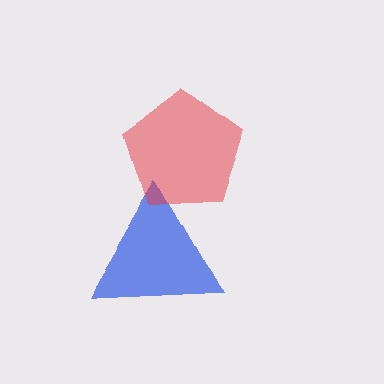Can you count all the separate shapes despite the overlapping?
Yes, there are 2 separate shapes.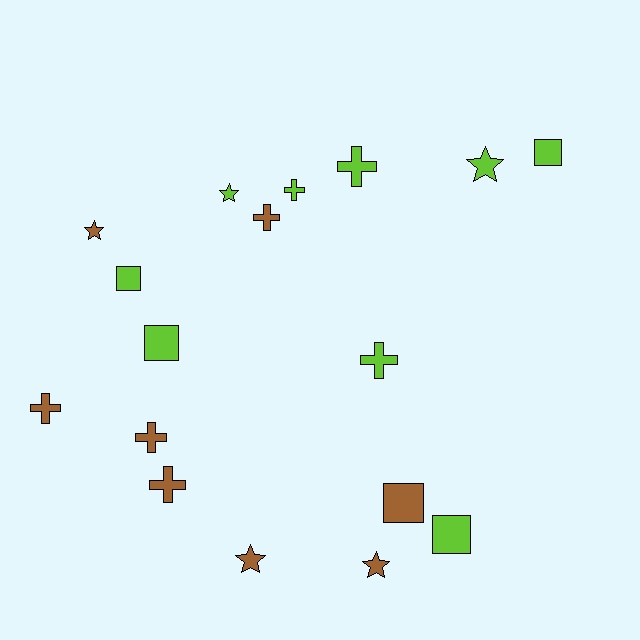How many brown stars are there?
There are 3 brown stars.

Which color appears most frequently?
Lime, with 9 objects.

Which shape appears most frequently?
Cross, with 7 objects.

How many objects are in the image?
There are 17 objects.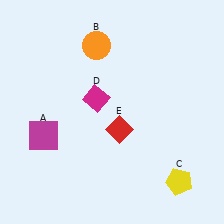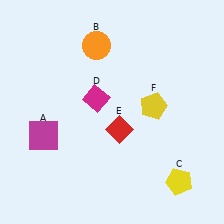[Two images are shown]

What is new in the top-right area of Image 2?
A yellow pentagon (F) was added in the top-right area of Image 2.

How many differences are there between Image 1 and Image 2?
There is 1 difference between the two images.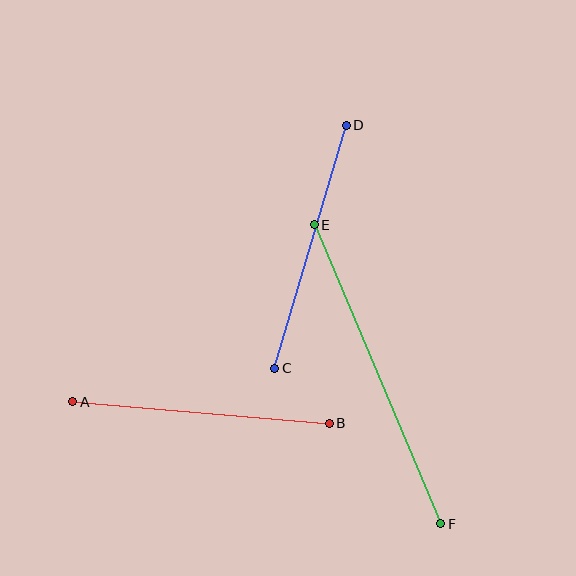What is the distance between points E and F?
The distance is approximately 325 pixels.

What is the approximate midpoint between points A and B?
The midpoint is at approximately (201, 413) pixels.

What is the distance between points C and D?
The distance is approximately 253 pixels.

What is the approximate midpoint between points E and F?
The midpoint is at approximately (377, 374) pixels.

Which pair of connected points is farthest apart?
Points E and F are farthest apart.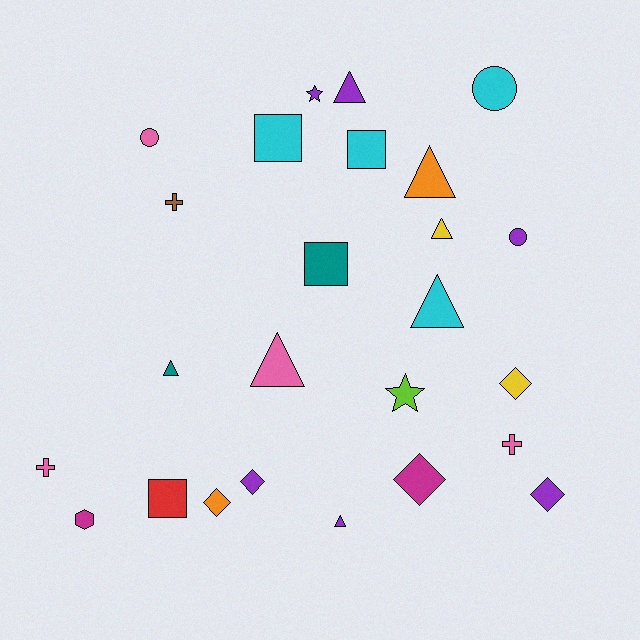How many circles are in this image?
There are 3 circles.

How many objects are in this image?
There are 25 objects.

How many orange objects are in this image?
There are 2 orange objects.